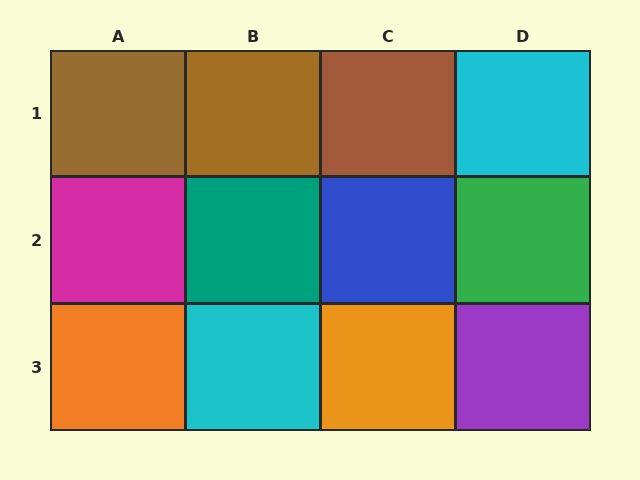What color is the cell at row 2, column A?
Magenta.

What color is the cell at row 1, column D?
Cyan.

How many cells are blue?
1 cell is blue.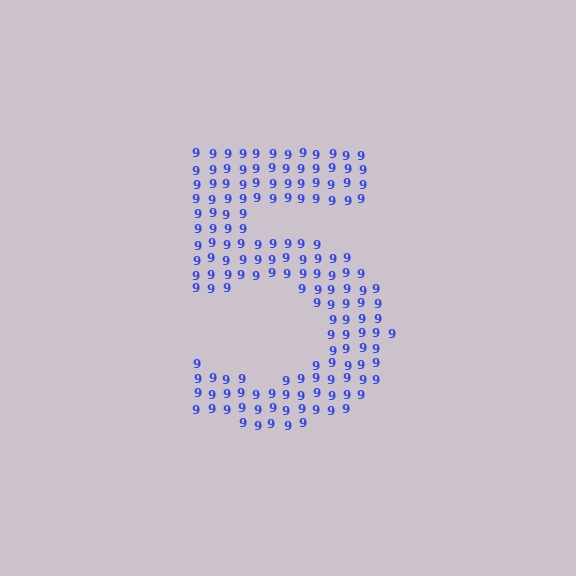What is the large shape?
The large shape is the digit 5.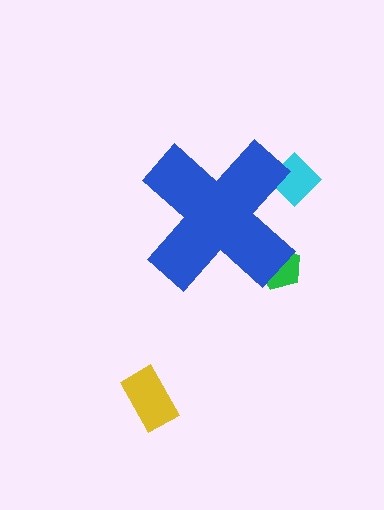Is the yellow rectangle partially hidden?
No, the yellow rectangle is fully visible.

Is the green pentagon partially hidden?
Yes, the green pentagon is partially hidden behind the blue cross.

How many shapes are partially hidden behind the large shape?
2 shapes are partially hidden.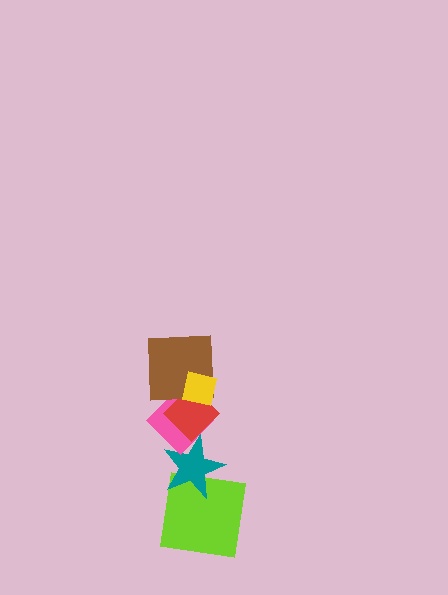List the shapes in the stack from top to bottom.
From top to bottom: the yellow square, the brown square, the red diamond, the pink diamond, the teal star, the lime square.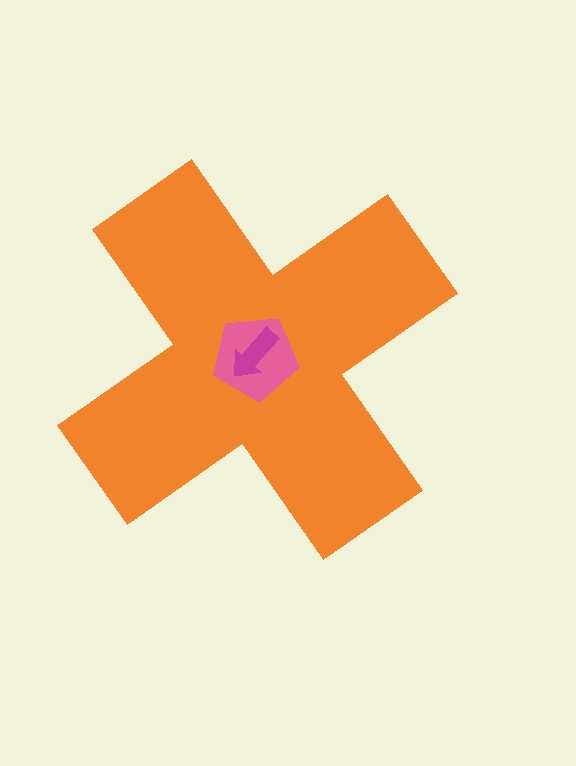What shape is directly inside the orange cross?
The pink pentagon.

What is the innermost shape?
The magenta arrow.